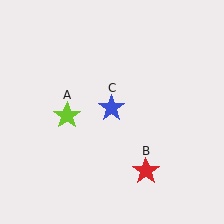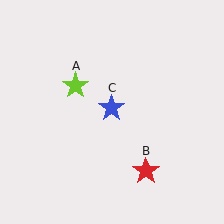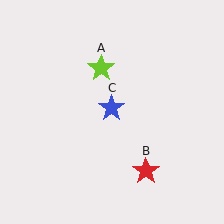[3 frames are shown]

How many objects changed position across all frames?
1 object changed position: lime star (object A).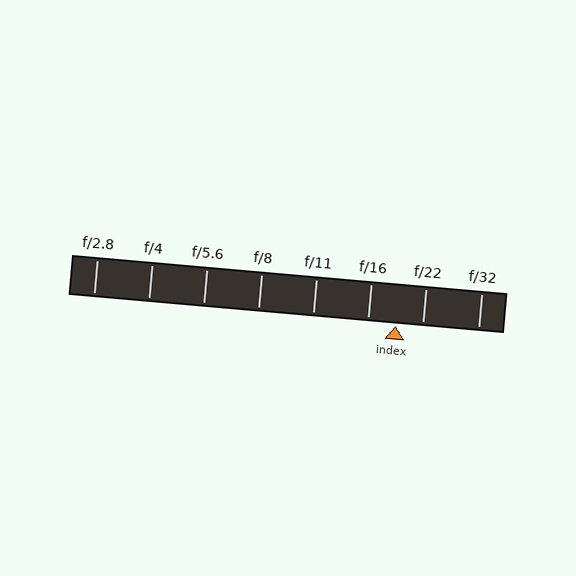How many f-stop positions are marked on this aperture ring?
There are 8 f-stop positions marked.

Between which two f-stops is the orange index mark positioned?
The index mark is between f/16 and f/22.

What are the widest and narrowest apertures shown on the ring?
The widest aperture shown is f/2.8 and the narrowest is f/32.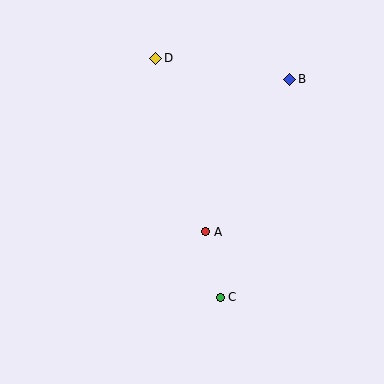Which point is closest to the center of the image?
Point A at (206, 232) is closest to the center.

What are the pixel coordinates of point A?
Point A is at (206, 232).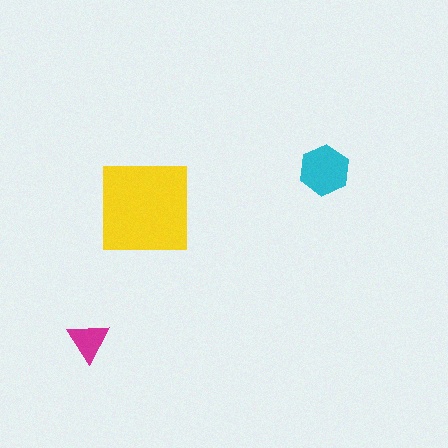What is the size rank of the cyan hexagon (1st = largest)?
2nd.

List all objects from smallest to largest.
The magenta triangle, the cyan hexagon, the yellow square.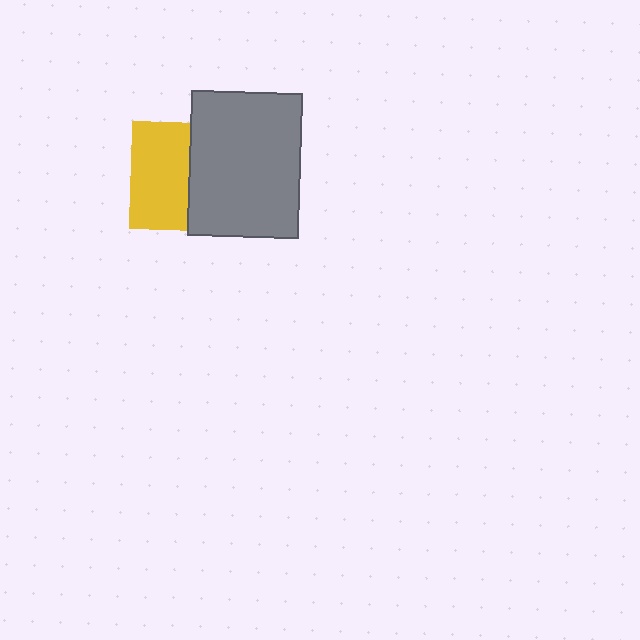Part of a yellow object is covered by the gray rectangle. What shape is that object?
It is a square.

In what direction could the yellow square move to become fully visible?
The yellow square could move left. That would shift it out from behind the gray rectangle entirely.